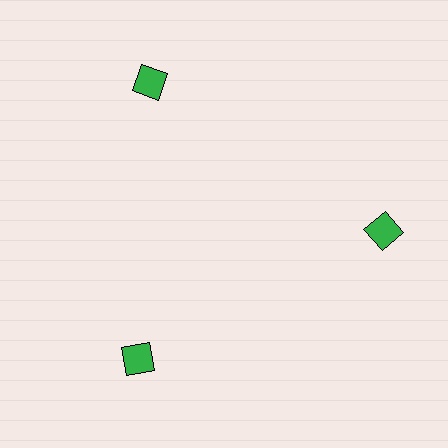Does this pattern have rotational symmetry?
Yes, this pattern has 3-fold rotational symmetry. It looks the same after rotating 120 degrees around the center.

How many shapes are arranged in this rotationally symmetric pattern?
There are 3 shapes, arranged in 3 groups of 1.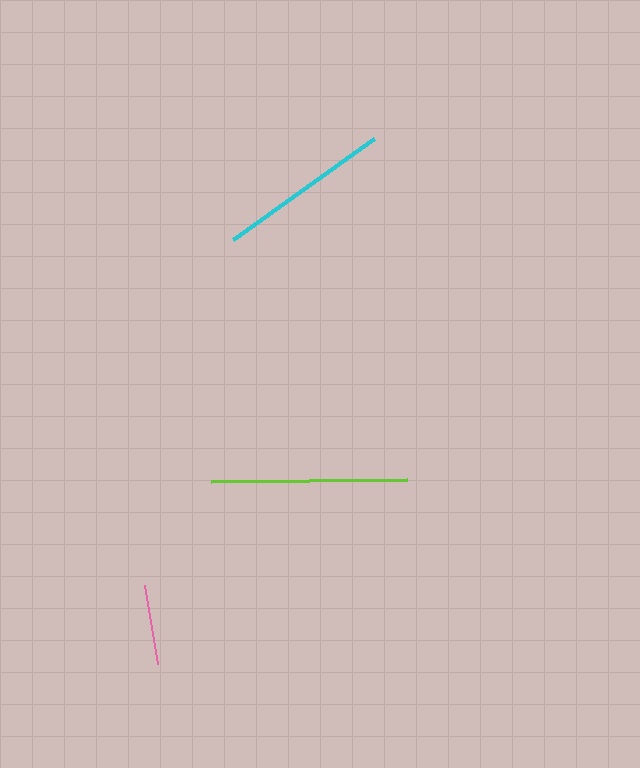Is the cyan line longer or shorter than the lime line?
The lime line is longer than the cyan line.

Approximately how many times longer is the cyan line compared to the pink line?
The cyan line is approximately 2.2 times the length of the pink line.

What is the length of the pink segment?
The pink segment is approximately 80 pixels long.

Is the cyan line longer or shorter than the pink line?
The cyan line is longer than the pink line.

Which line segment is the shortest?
The pink line is the shortest at approximately 80 pixels.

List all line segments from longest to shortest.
From longest to shortest: lime, cyan, pink.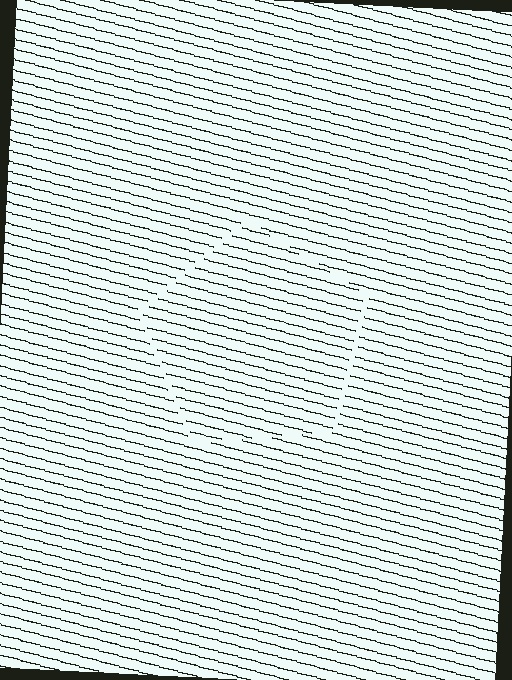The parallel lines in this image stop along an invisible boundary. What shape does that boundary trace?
An illusory pentagon. The interior of the shape contains the same grating, shifted by half a period — the contour is defined by the phase discontinuity where line-ends from the inner and outer gratings abut.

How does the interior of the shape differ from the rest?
The interior of the shape contains the same grating, shifted by half a period — the contour is defined by the phase discontinuity where line-ends from the inner and outer gratings abut.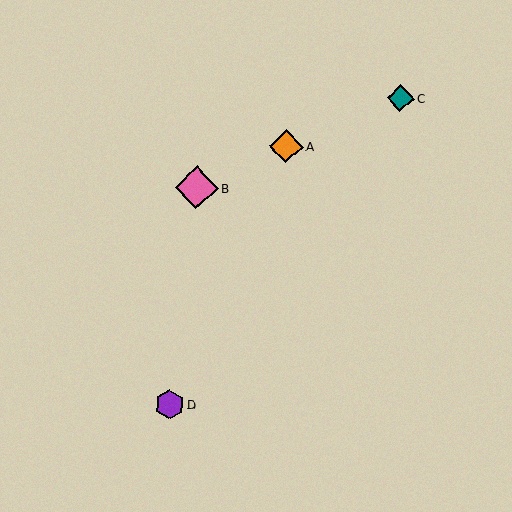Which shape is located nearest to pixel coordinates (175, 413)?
The purple hexagon (labeled D) at (169, 404) is nearest to that location.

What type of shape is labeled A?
Shape A is an orange diamond.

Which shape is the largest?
The pink diamond (labeled B) is the largest.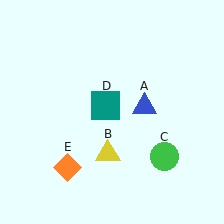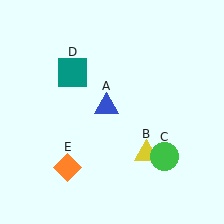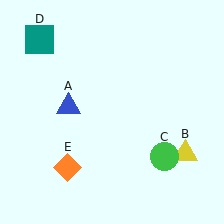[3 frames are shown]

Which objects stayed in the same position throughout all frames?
Green circle (object C) and orange diamond (object E) remained stationary.